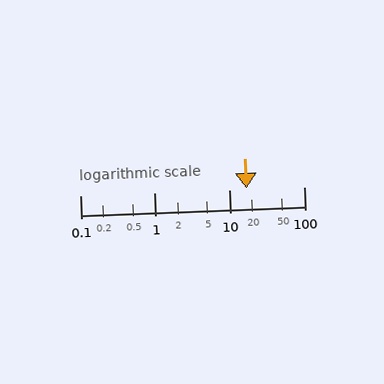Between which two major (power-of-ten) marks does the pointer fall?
The pointer is between 10 and 100.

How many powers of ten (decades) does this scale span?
The scale spans 3 decades, from 0.1 to 100.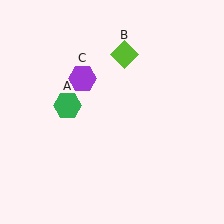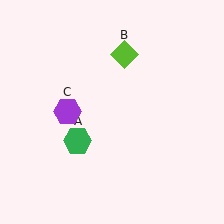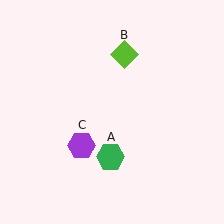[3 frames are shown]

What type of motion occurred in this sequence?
The green hexagon (object A), purple hexagon (object C) rotated counterclockwise around the center of the scene.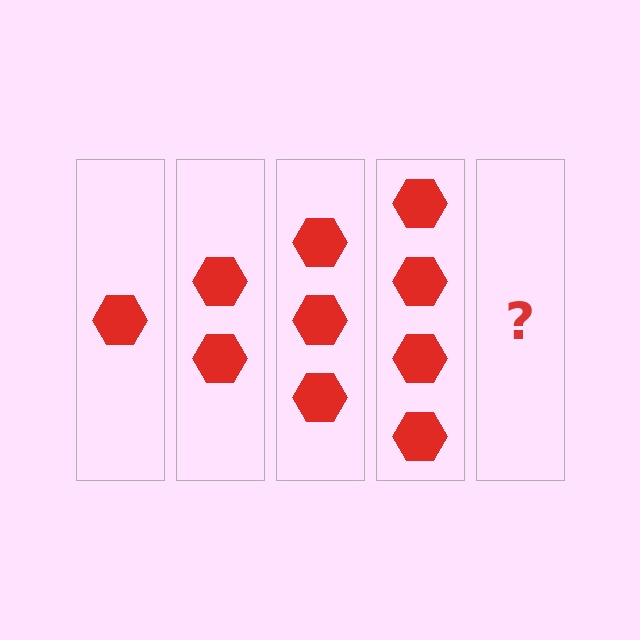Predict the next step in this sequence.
The next step is 5 hexagons.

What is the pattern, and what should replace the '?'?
The pattern is that each step adds one more hexagon. The '?' should be 5 hexagons.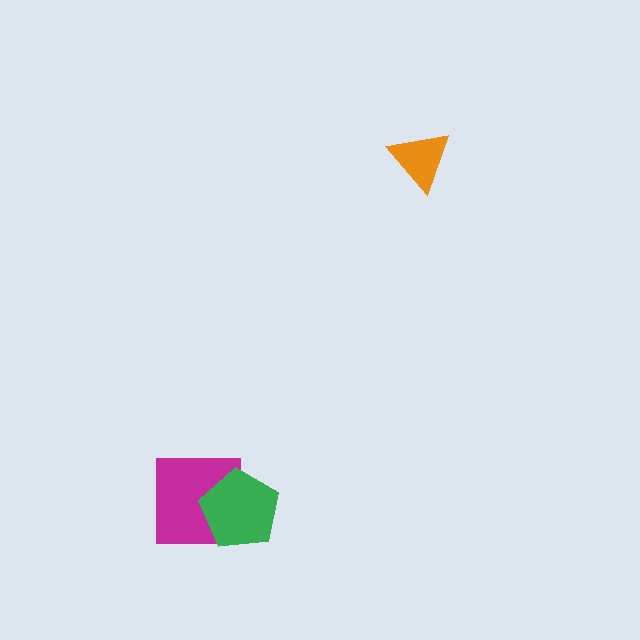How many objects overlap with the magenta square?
1 object overlaps with the magenta square.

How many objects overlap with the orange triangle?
0 objects overlap with the orange triangle.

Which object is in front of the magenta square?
The green pentagon is in front of the magenta square.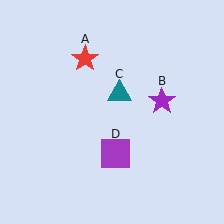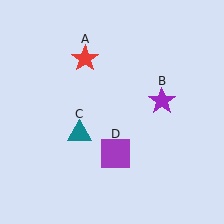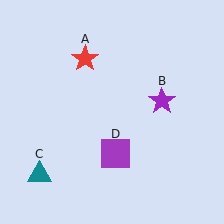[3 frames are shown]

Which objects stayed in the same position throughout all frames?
Red star (object A) and purple star (object B) and purple square (object D) remained stationary.